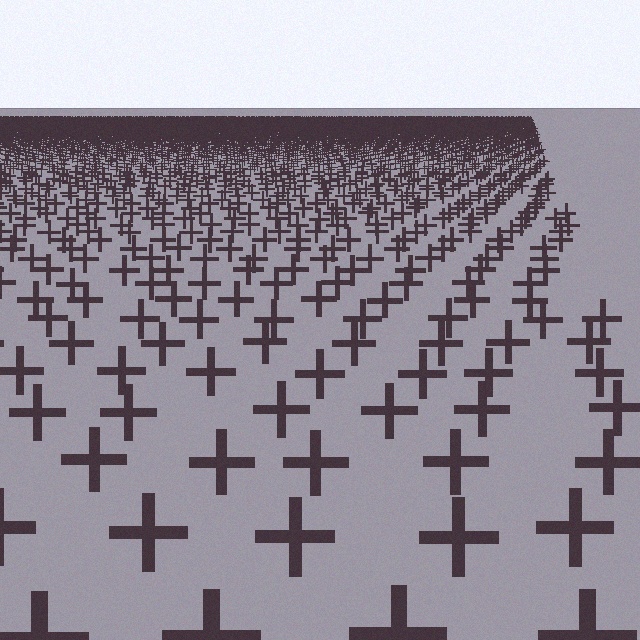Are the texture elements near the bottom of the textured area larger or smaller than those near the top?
Larger. Near the bottom, elements are closer to the viewer and appear at a bigger on-screen size.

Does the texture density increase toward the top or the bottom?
Density increases toward the top.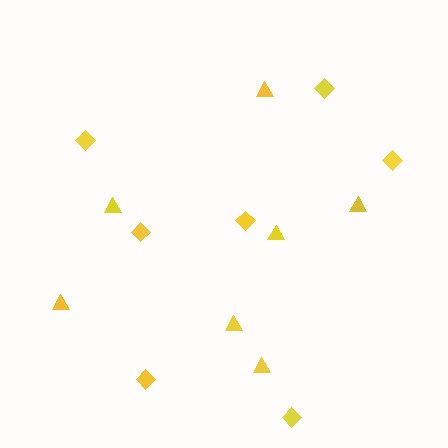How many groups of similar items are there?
There are 2 groups: one group of triangles (7) and one group of diamonds (7).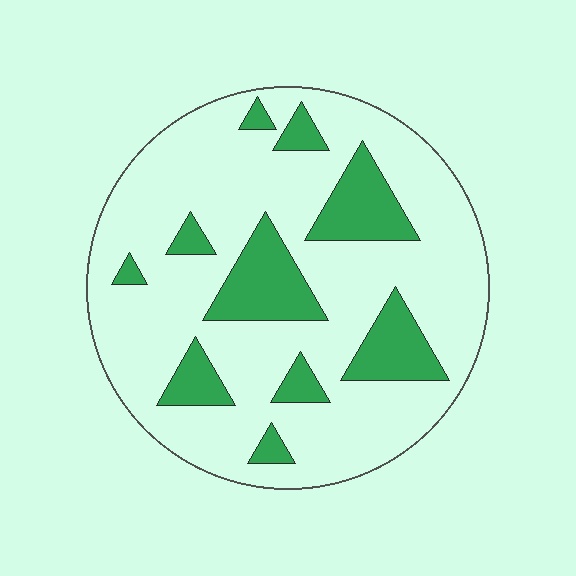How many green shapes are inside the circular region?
10.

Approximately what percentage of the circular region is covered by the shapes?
Approximately 20%.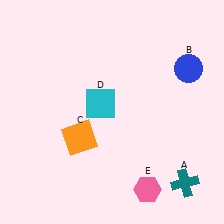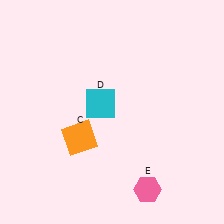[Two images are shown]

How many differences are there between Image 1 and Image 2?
There are 2 differences between the two images.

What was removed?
The blue circle (B), the teal cross (A) were removed in Image 2.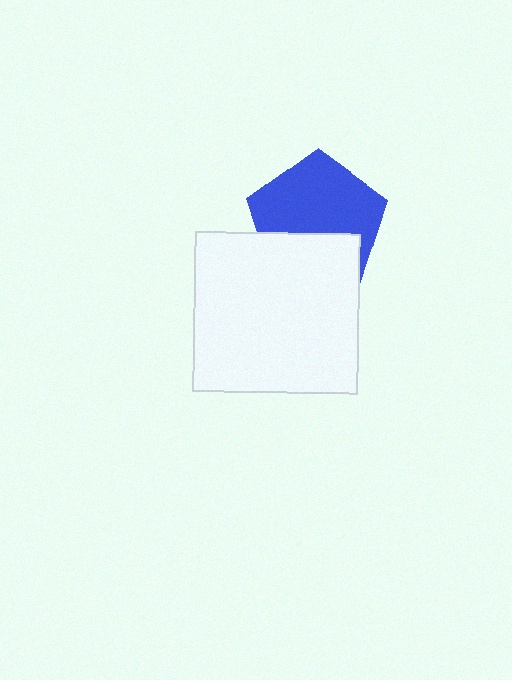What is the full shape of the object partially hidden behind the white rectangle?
The partially hidden object is a blue pentagon.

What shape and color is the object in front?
The object in front is a white rectangle.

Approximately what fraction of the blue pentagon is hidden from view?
Roughly 37% of the blue pentagon is hidden behind the white rectangle.